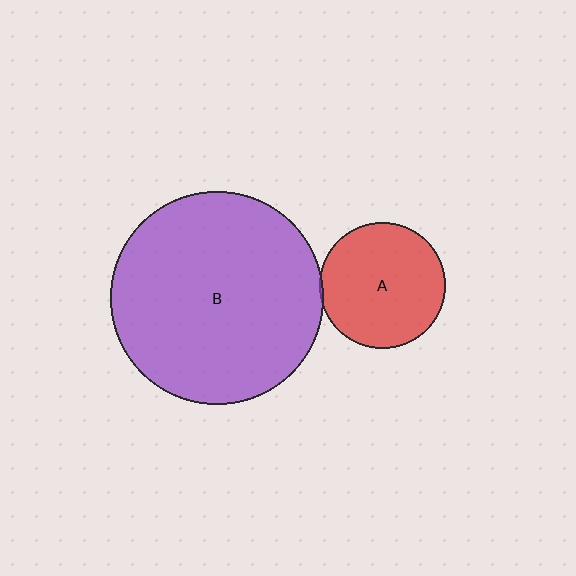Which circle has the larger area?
Circle B (purple).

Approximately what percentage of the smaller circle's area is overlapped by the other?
Approximately 5%.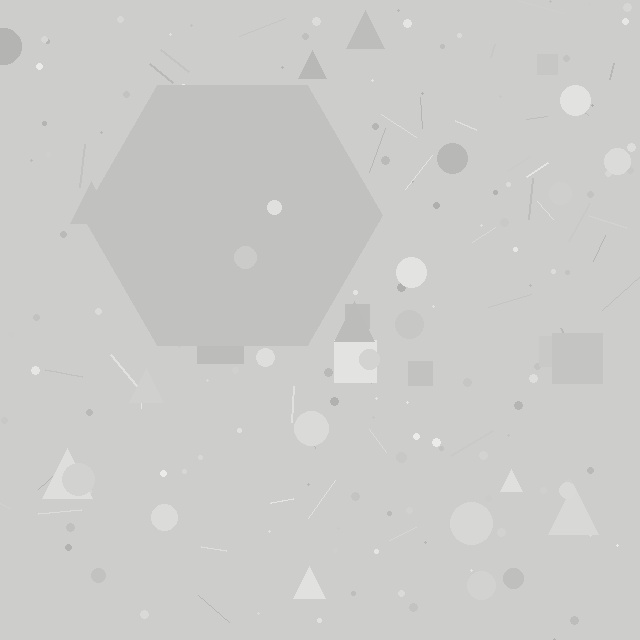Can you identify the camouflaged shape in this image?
The camouflaged shape is a hexagon.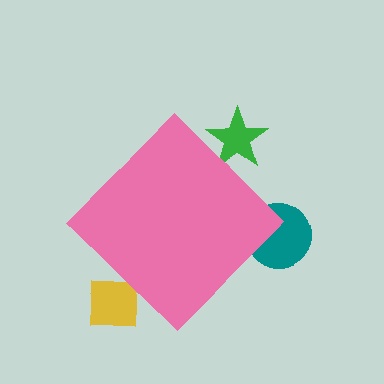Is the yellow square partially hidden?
Yes, the yellow square is partially hidden behind the pink diamond.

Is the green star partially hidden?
Yes, the green star is partially hidden behind the pink diamond.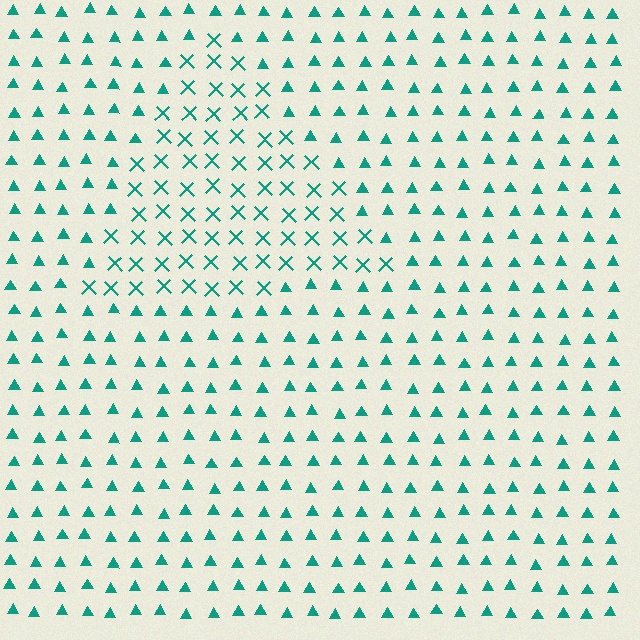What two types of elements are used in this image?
The image uses X marks inside the triangle region and triangles outside it.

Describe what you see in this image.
The image is filled with small teal elements arranged in a uniform grid. A triangle-shaped region contains X marks, while the surrounding area contains triangles. The boundary is defined purely by the change in element shape.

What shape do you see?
I see a triangle.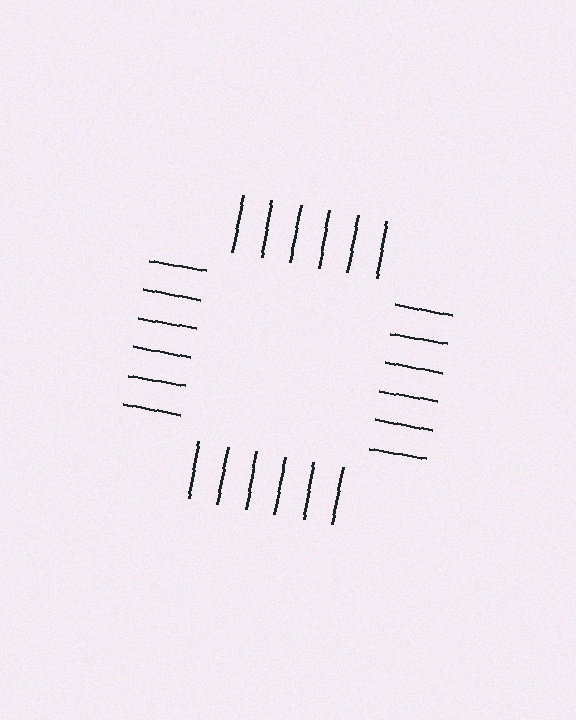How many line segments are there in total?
24 — 6 along each of the 4 edges.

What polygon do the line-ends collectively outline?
An illusory square — the line segments terminate on its edges but no continuous stroke is drawn.